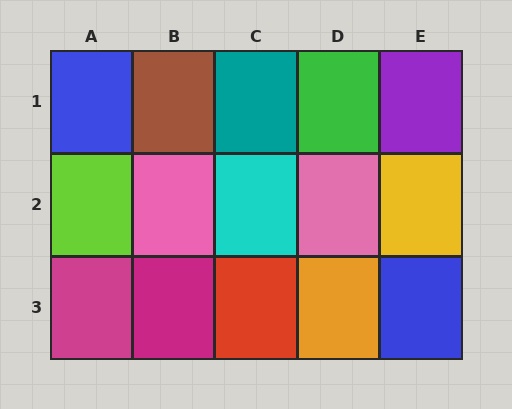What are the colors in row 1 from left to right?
Blue, brown, teal, green, purple.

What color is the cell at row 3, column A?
Magenta.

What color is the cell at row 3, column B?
Magenta.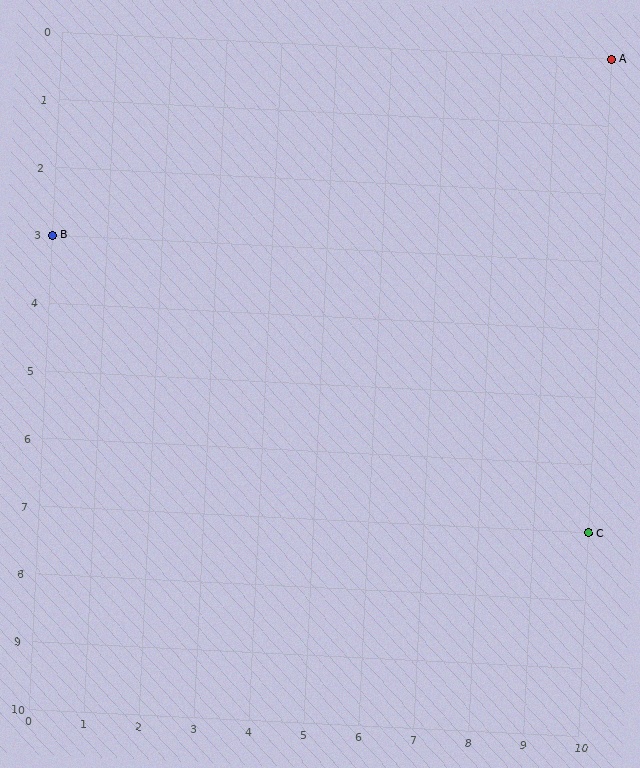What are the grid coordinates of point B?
Point B is at grid coordinates (0, 3).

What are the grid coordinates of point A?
Point A is at grid coordinates (10, 0).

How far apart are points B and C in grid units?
Points B and C are 10 columns and 4 rows apart (about 10.8 grid units diagonally).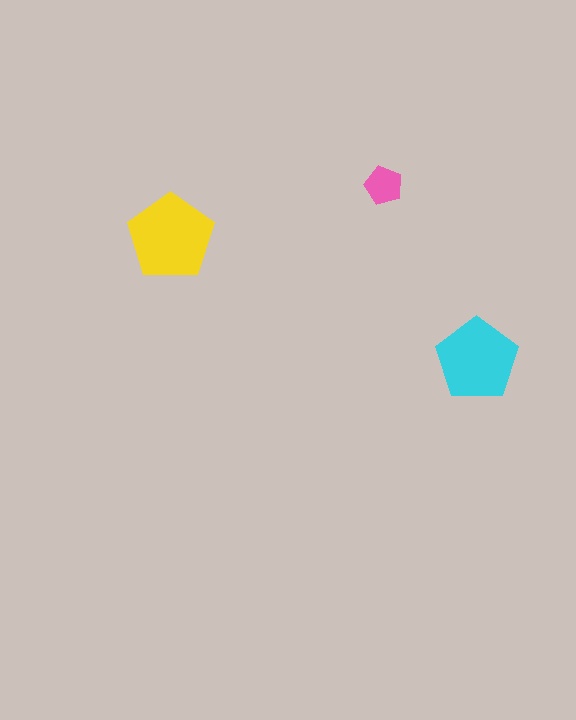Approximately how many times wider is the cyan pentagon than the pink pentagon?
About 2 times wider.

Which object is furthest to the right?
The cyan pentagon is rightmost.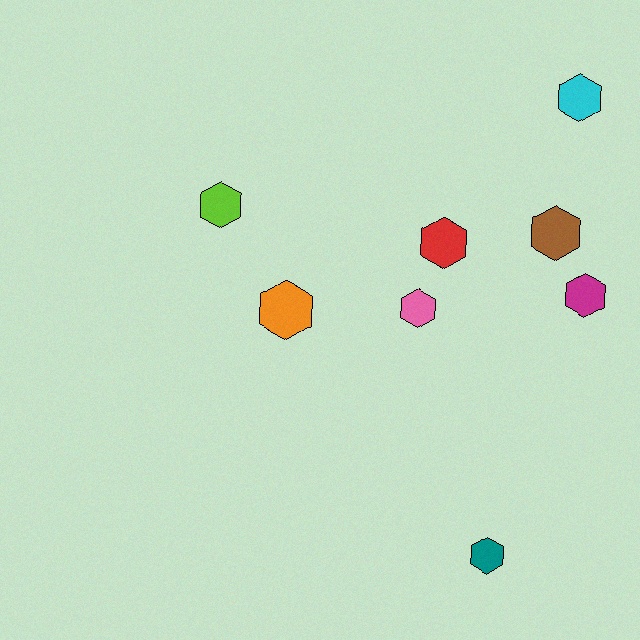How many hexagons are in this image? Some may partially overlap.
There are 8 hexagons.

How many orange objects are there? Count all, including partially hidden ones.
There is 1 orange object.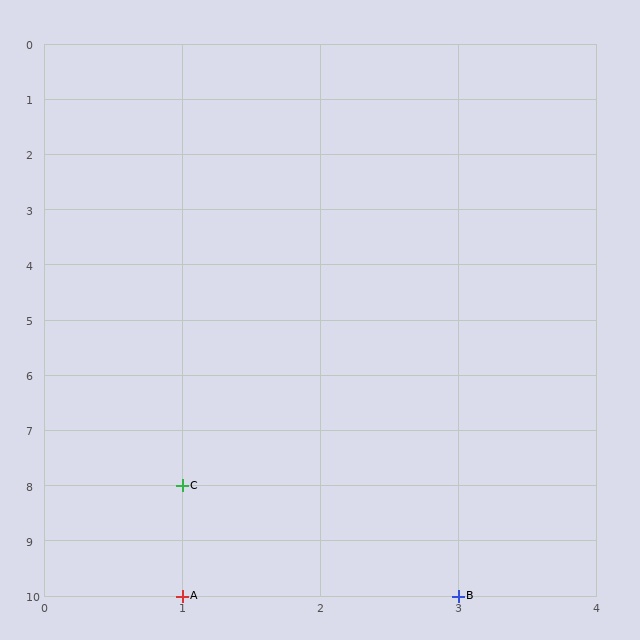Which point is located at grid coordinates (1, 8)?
Point C is at (1, 8).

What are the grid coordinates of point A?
Point A is at grid coordinates (1, 10).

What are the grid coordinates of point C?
Point C is at grid coordinates (1, 8).